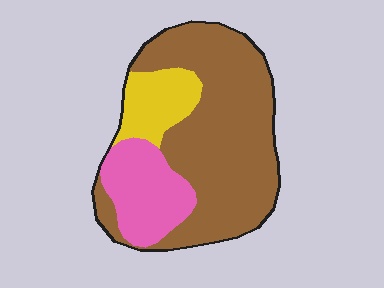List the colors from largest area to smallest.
From largest to smallest: brown, pink, yellow.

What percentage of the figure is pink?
Pink takes up between a sixth and a third of the figure.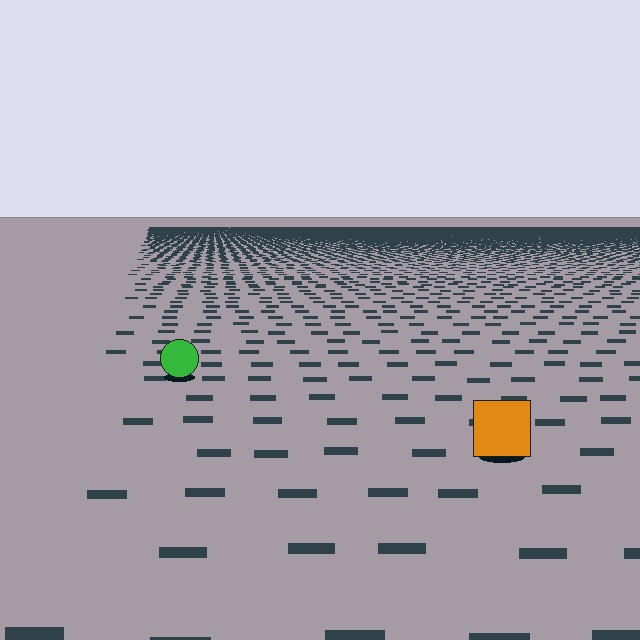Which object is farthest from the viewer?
The green circle is farthest from the viewer. It appears smaller and the ground texture around it is denser.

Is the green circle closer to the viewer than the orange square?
No. The orange square is closer — you can tell from the texture gradient: the ground texture is coarser near it.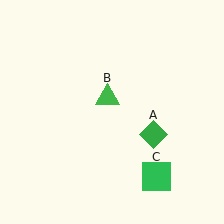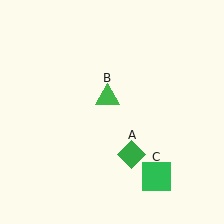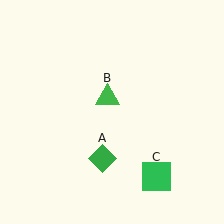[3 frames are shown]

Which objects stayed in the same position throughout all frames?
Green triangle (object B) and green square (object C) remained stationary.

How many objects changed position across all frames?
1 object changed position: green diamond (object A).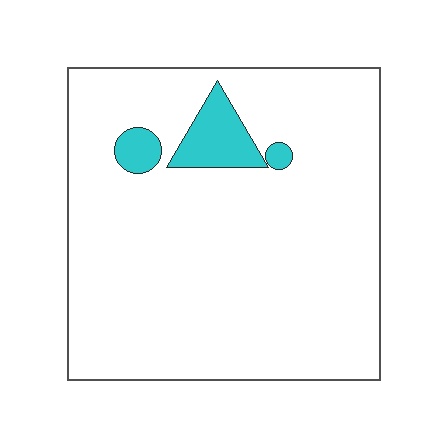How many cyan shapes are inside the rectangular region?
3.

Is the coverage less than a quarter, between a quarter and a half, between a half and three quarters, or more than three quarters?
Less than a quarter.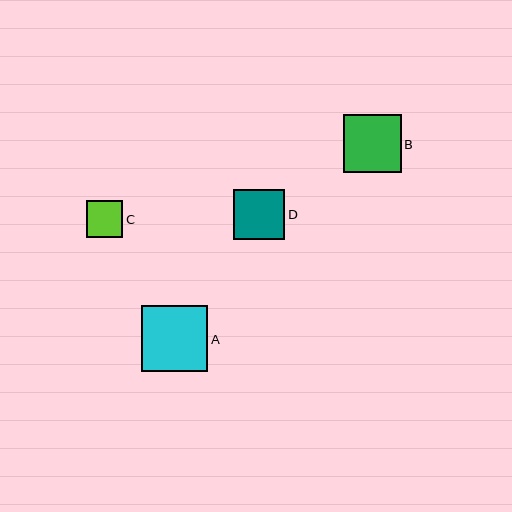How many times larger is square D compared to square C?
Square D is approximately 1.4 times the size of square C.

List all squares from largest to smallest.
From largest to smallest: A, B, D, C.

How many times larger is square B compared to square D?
Square B is approximately 1.1 times the size of square D.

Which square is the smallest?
Square C is the smallest with a size of approximately 37 pixels.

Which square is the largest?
Square A is the largest with a size of approximately 66 pixels.